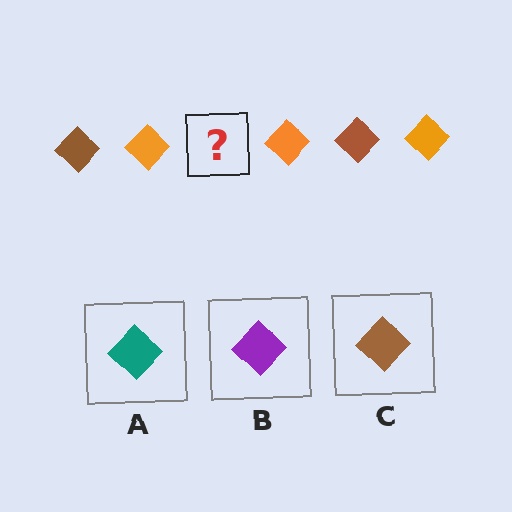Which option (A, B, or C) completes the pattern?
C.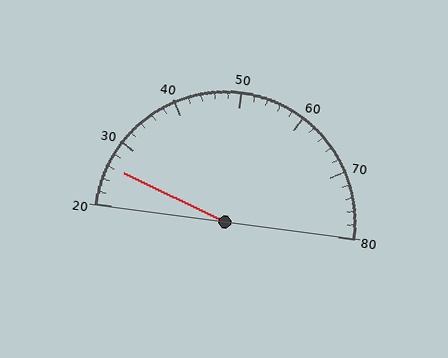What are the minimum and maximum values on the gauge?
The gauge ranges from 20 to 80.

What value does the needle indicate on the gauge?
The needle indicates approximately 26.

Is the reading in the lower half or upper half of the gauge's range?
The reading is in the lower half of the range (20 to 80).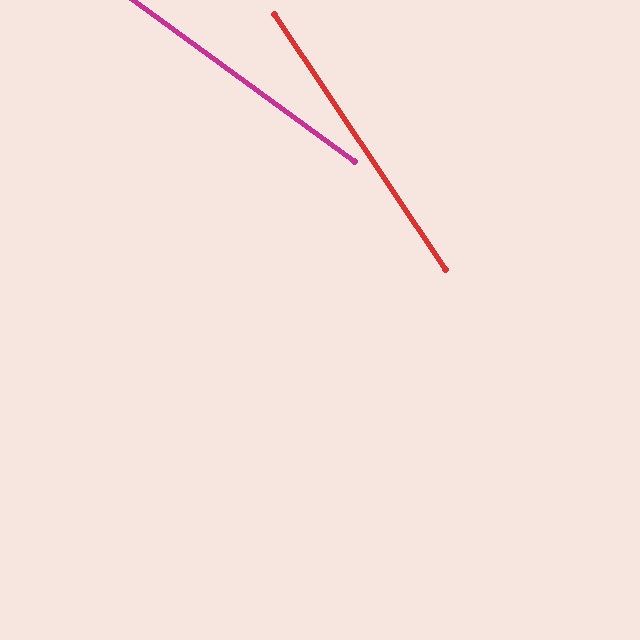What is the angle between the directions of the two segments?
Approximately 20 degrees.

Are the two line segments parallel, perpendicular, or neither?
Neither parallel nor perpendicular — they differ by about 20°.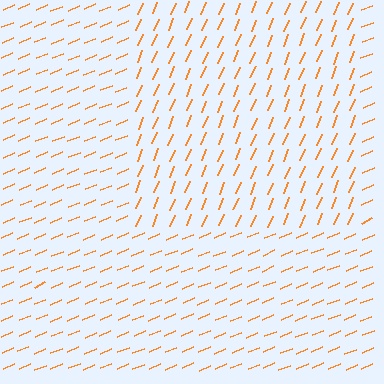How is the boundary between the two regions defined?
The boundary is defined purely by a change in line orientation (approximately 45 degrees difference). All lines are the same color and thickness.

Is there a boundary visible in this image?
Yes, there is a texture boundary formed by a change in line orientation.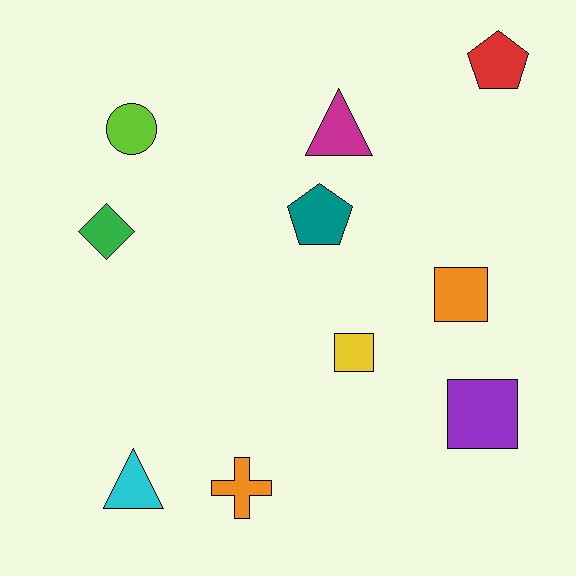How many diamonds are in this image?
There is 1 diamond.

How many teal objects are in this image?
There is 1 teal object.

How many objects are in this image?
There are 10 objects.